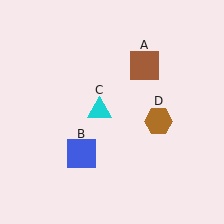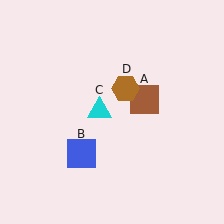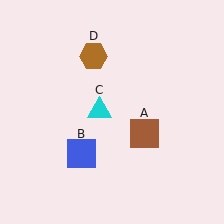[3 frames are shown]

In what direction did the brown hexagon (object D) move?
The brown hexagon (object D) moved up and to the left.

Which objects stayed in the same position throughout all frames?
Blue square (object B) and cyan triangle (object C) remained stationary.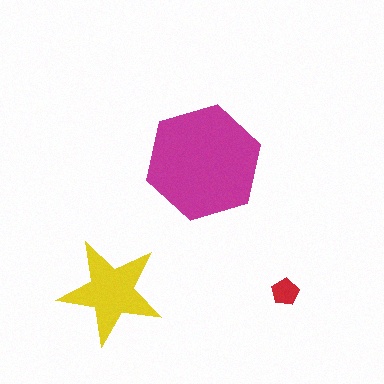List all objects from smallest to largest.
The red pentagon, the yellow star, the magenta hexagon.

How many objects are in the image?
There are 3 objects in the image.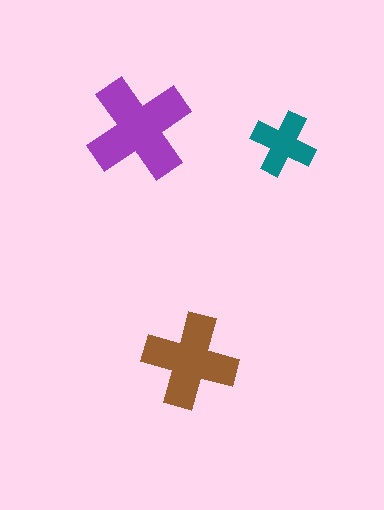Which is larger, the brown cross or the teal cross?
The brown one.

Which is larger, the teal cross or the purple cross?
The purple one.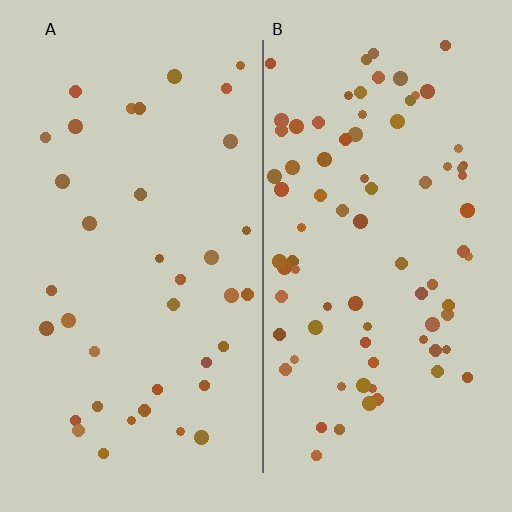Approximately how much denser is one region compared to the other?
Approximately 2.2× — region B over region A.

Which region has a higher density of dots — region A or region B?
B (the right).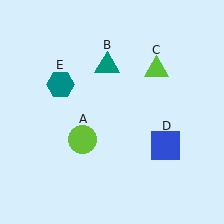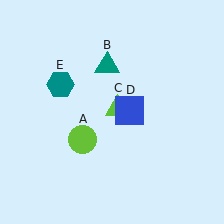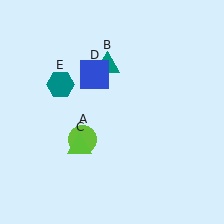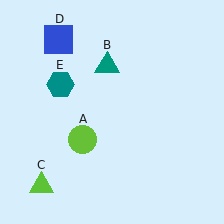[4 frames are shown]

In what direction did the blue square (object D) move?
The blue square (object D) moved up and to the left.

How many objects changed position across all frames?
2 objects changed position: lime triangle (object C), blue square (object D).